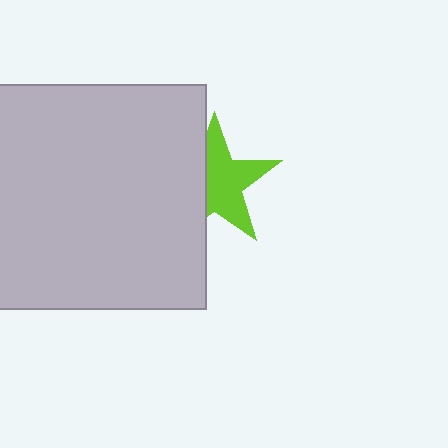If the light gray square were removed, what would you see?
You would see the complete lime star.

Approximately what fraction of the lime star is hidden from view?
Roughly 39% of the lime star is hidden behind the light gray square.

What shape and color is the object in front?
The object in front is a light gray square.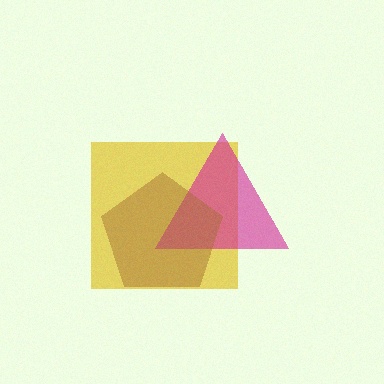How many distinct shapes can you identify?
There are 3 distinct shapes: a yellow square, a magenta triangle, a brown pentagon.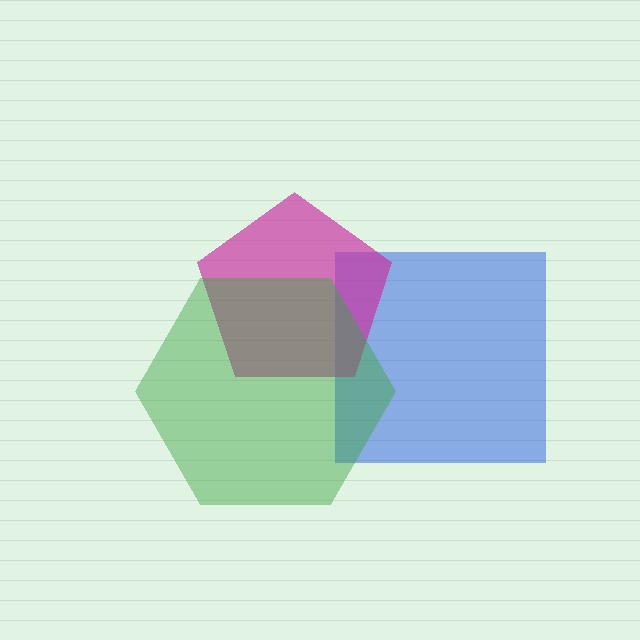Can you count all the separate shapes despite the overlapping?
Yes, there are 3 separate shapes.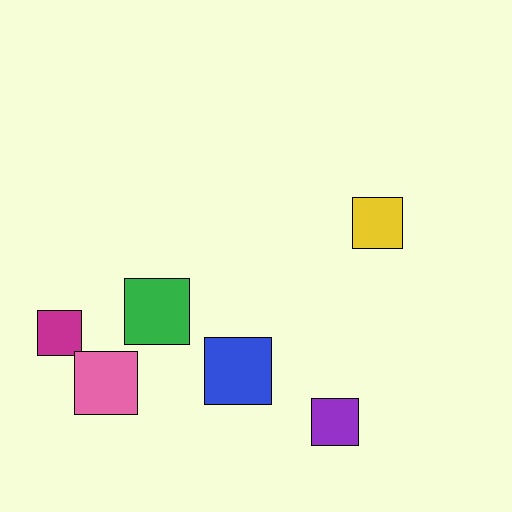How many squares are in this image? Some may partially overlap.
There are 6 squares.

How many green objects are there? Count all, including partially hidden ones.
There is 1 green object.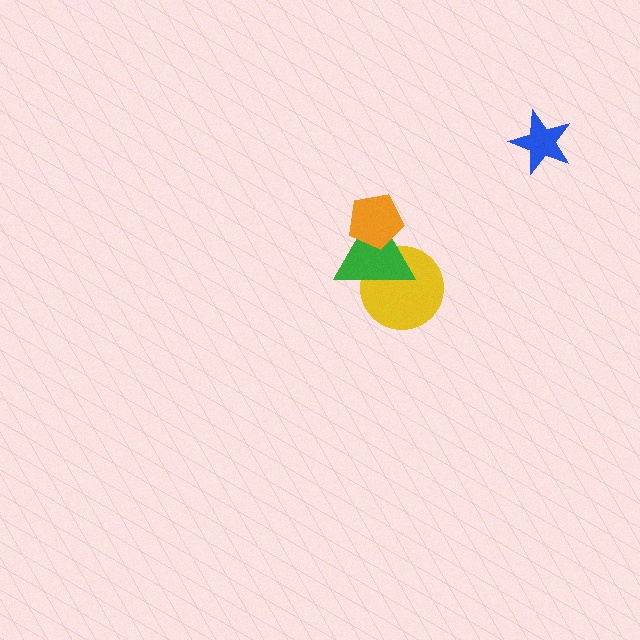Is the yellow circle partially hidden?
Yes, it is partially covered by another shape.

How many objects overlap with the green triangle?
2 objects overlap with the green triangle.